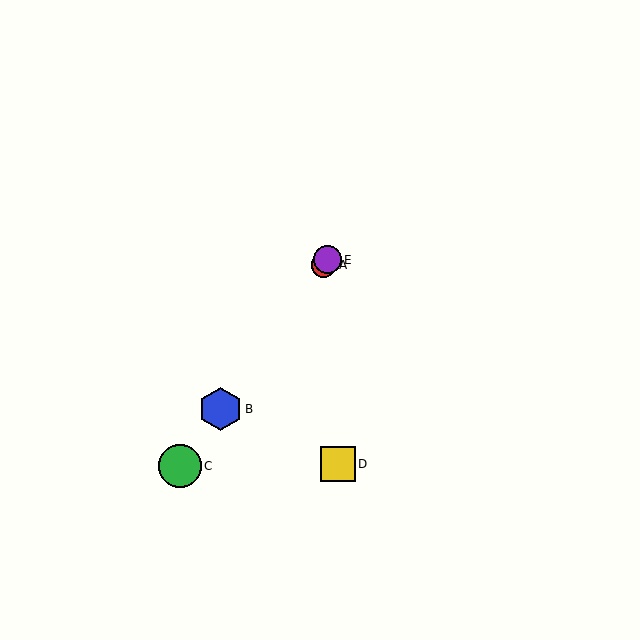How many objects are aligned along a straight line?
4 objects (A, B, C, E) are aligned along a straight line.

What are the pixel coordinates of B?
Object B is at (221, 409).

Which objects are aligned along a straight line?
Objects A, B, C, E are aligned along a straight line.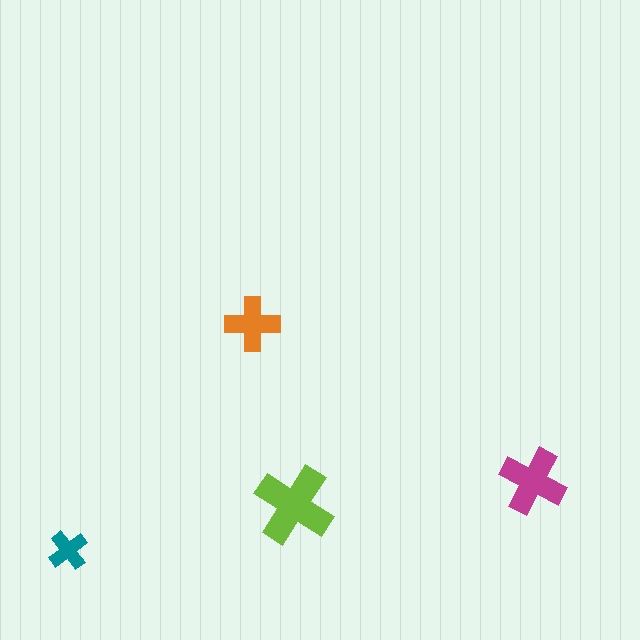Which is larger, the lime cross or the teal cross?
The lime one.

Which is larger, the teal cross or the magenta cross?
The magenta one.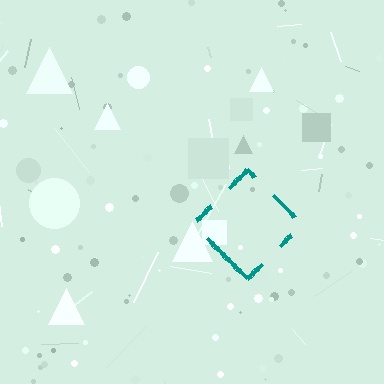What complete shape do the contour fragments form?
The contour fragments form a diamond.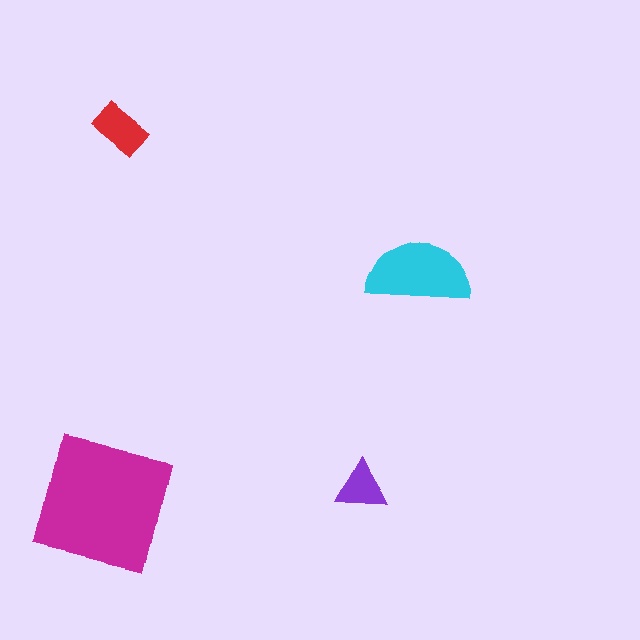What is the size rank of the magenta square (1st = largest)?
1st.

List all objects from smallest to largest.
The purple triangle, the red rectangle, the cyan semicircle, the magenta square.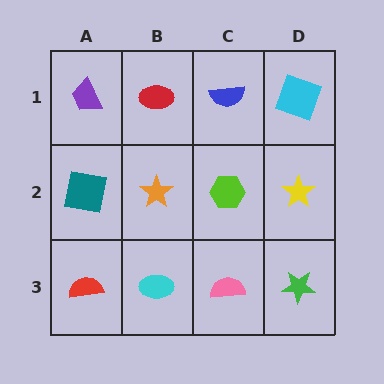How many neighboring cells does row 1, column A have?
2.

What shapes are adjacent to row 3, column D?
A yellow star (row 2, column D), a pink semicircle (row 3, column C).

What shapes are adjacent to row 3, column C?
A lime hexagon (row 2, column C), a cyan ellipse (row 3, column B), a green star (row 3, column D).